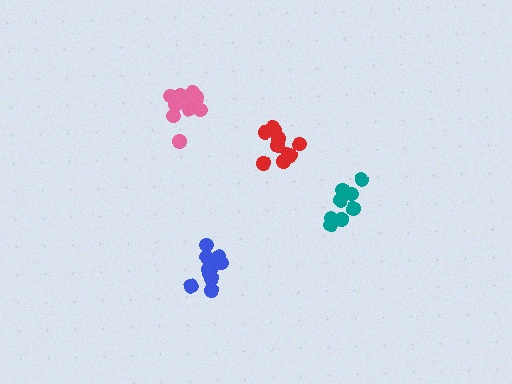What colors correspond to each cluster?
The clusters are colored: red, pink, blue, teal.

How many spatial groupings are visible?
There are 4 spatial groupings.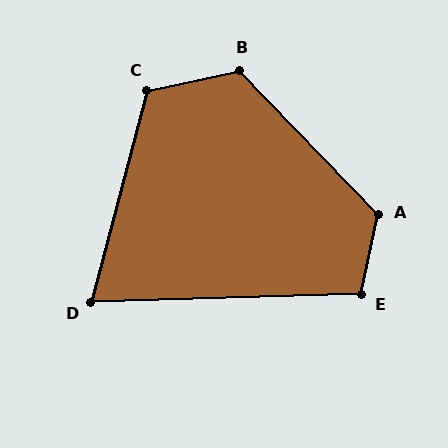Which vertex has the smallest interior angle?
D, at approximately 74 degrees.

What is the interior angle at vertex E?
Approximately 103 degrees (obtuse).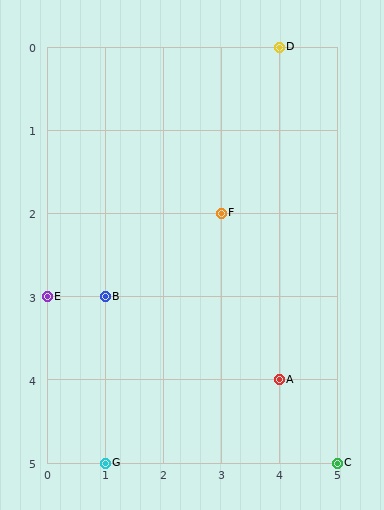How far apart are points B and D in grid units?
Points B and D are 3 columns and 3 rows apart (about 4.2 grid units diagonally).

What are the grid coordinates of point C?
Point C is at grid coordinates (5, 5).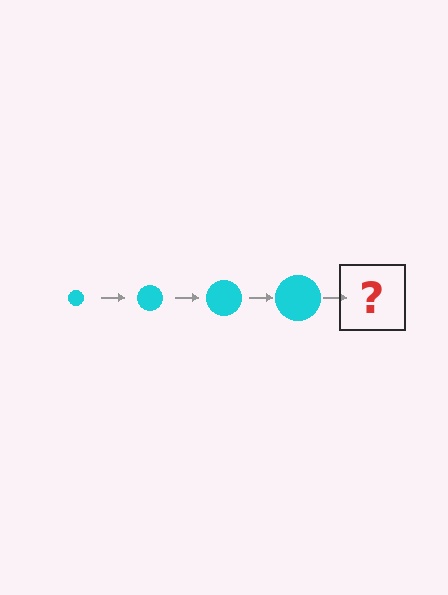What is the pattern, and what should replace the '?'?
The pattern is that the circle gets progressively larger each step. The '?' should be a cyan circle, larger than the previous one.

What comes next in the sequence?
The next element should be a cyan circle, larger than the previous one.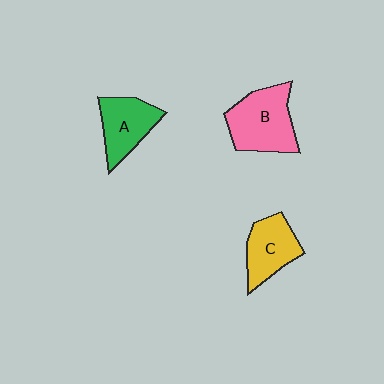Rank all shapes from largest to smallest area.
From largest to smallest: B (pink), A (green), C (yellow).